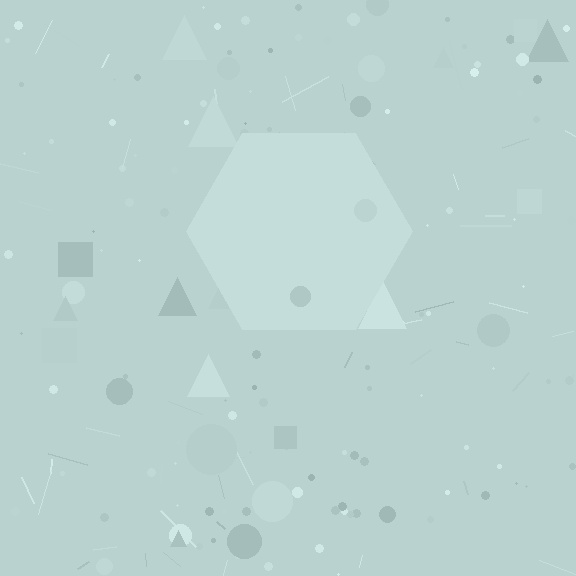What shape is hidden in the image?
A hexagon is hidden in the image.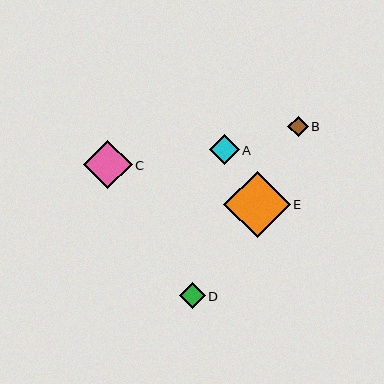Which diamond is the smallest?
Diamond B is the smallest with a size of approximately 20 pixels.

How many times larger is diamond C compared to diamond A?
Diamond C is approximately 1.6 times the size of diamond A.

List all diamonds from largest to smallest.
From largest to smallest: E, C, A, D, B.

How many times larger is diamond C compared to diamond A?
Diamond C is approximately 1.6 times the size of diamond A.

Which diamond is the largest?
Diamond E is the largest with a size of approximately 66 pixels.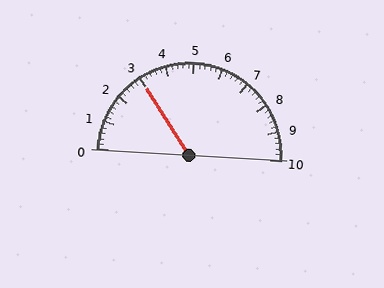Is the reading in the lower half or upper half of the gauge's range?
The reading is in the lower half of the range (0 to 10).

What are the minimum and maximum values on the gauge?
The gauge ranges from 0 to 10.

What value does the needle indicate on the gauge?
The needle indicates approximately 3.0.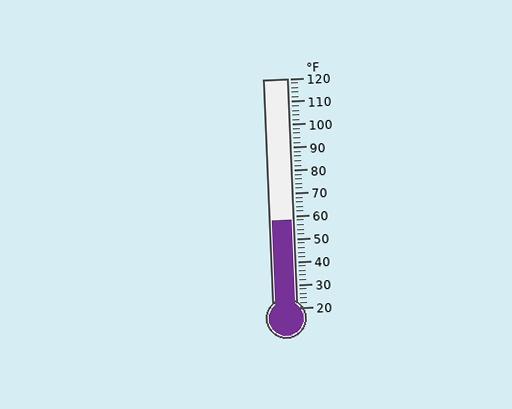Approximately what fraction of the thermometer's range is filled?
The thermometer is filled to approximately 40% of its range.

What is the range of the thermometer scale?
The thermometer scale ranges from 20°F to 120°F.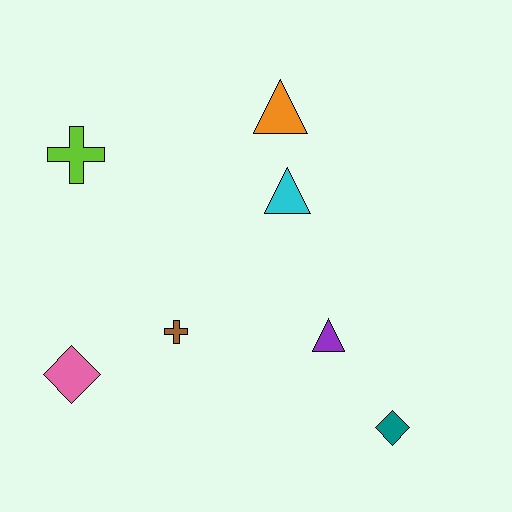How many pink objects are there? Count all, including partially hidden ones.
There is 1 pink object.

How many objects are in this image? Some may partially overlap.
There are 7 objects.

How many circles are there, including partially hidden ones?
There are no circles.